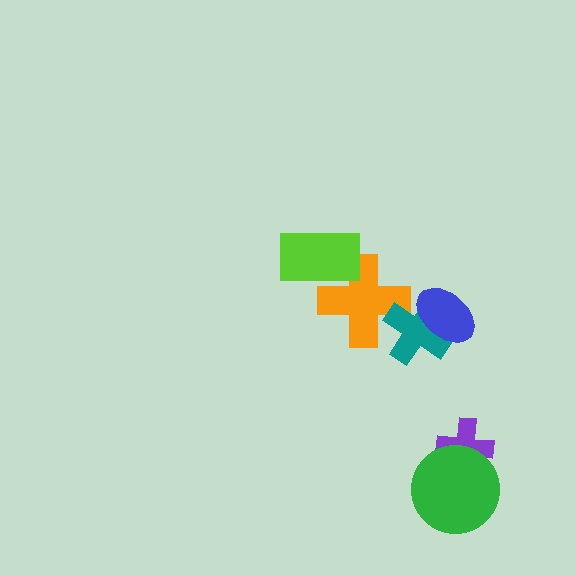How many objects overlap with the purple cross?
1 object overlaps with the purple cross.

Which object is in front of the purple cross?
The green circle is in front of the purple cross.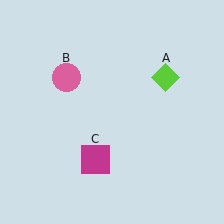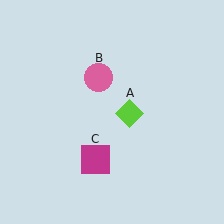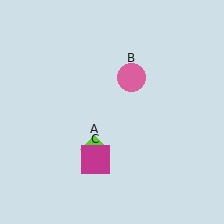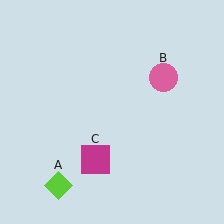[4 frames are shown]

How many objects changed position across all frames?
2 objects changed position: lime diamond (object A), pink circle (object B).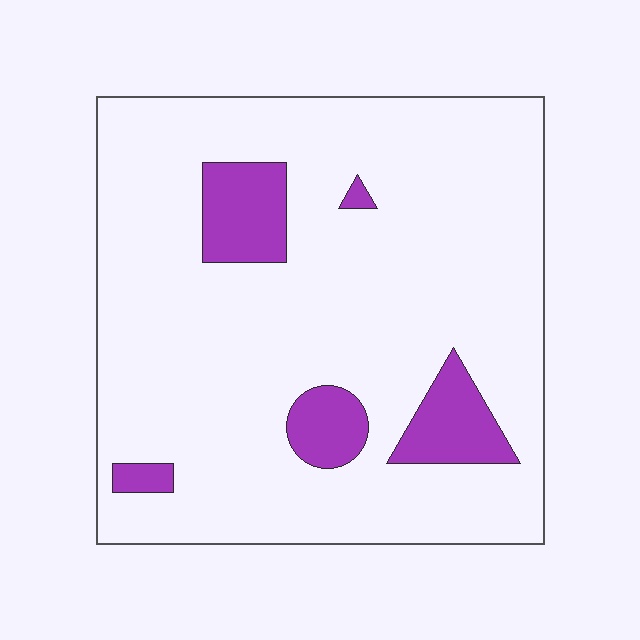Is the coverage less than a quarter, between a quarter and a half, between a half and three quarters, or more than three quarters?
Less than a quarter.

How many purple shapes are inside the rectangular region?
5.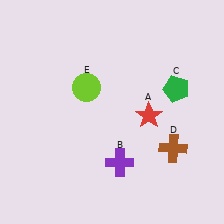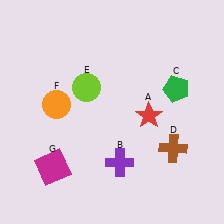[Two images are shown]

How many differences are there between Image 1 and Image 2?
There are 2 differences between the two images.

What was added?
An orange circle (F), a magenta square (G) were added in Image 2.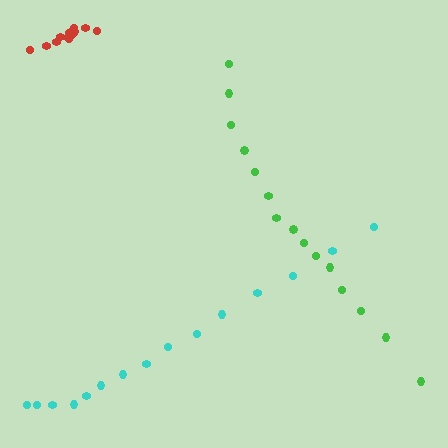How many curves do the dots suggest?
There are 3 distinct paths.